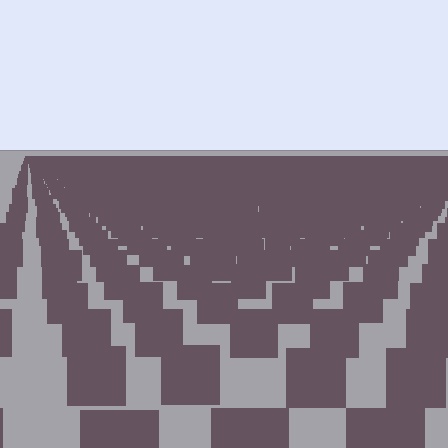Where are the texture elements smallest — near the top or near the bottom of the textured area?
Near the top.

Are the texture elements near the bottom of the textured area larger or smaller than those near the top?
Larger. Near the bottom, elements are closer to the viewer and appear at a bigger on-screen size.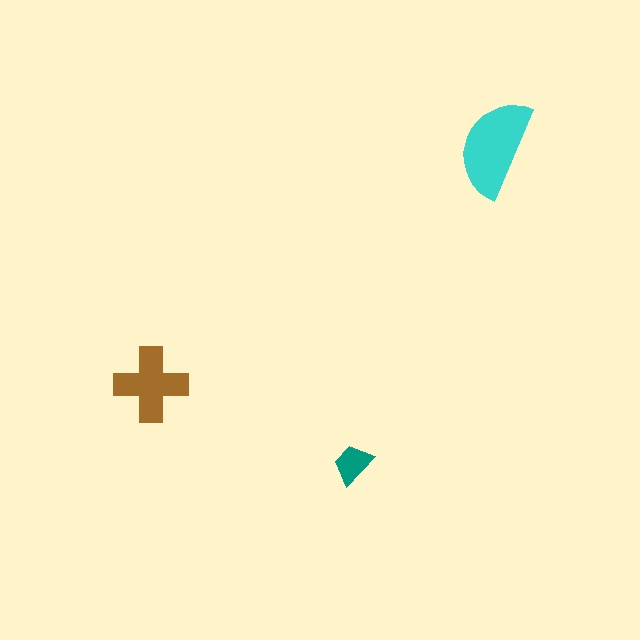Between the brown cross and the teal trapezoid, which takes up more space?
The brown cross.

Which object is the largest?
The cyan semicircle.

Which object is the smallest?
The teal trapezoid.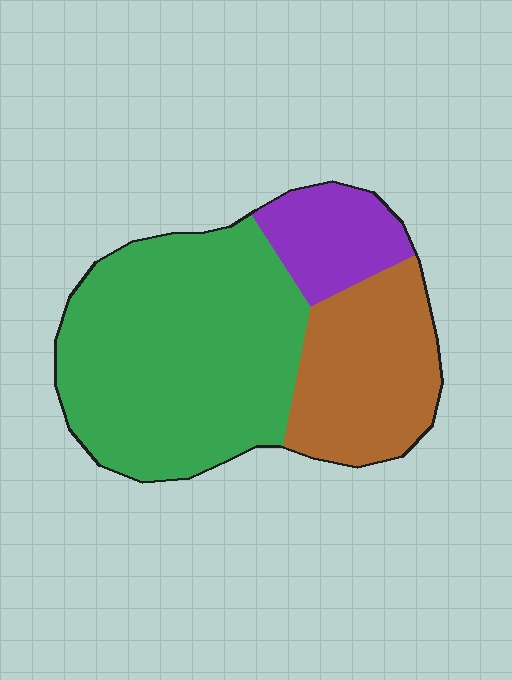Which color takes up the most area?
Green, at roughly 60%.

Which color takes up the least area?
Purple, at roughly 15%.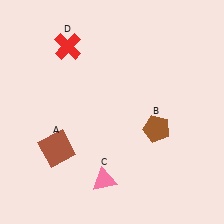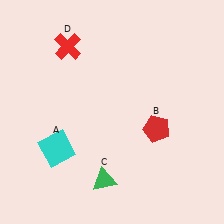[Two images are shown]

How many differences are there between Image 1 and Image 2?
There are 3 differences between the two images.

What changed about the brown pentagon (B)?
In Image 1, B is brown. In Image 2, it changed to red.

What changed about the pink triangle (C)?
In Image 1, C is pink. In Image 2, it changed to green.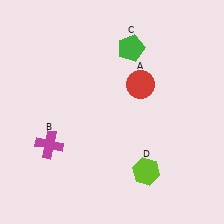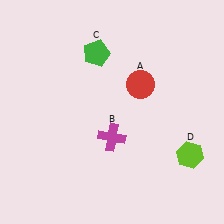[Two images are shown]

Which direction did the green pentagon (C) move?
The green pentagon (C) moved left.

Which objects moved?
The objects that moved are: the magenta cross (B), the green pentagon (C), the lime hexagon (D).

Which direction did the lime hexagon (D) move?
The lime hexagon (D) moved right.